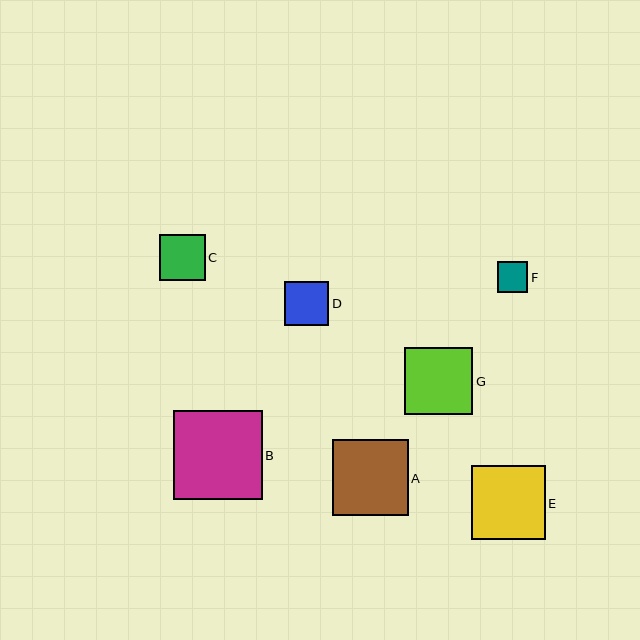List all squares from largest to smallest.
From largest to smallest: B, A, E, G, C, D, F.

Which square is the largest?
Square B is the largest with a size of approximately 88 pixels.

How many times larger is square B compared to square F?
Square B is approximately 2.9 times the size of square F.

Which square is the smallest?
Square F is the smallest with a size of approximately 30 pixels.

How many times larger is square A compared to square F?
Square A is approximately 2.5 times the size of square F.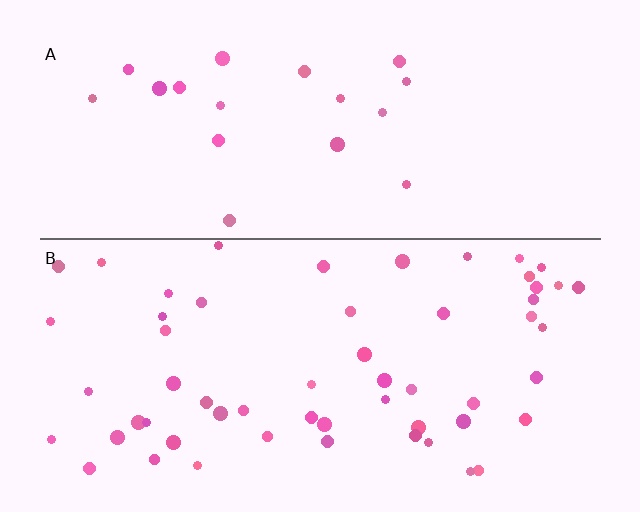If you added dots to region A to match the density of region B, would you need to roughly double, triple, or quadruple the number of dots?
Approximately triple.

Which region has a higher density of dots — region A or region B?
B (the bottom).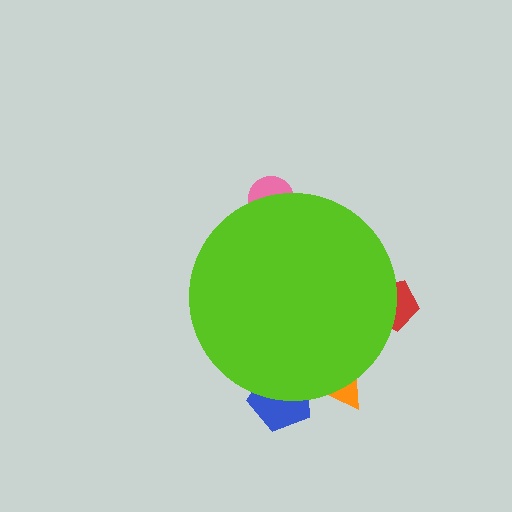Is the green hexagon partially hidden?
Yes, the green hexagon is partially hidden behind the lime circle.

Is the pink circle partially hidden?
Yes, the pink circle is partially hidden behind the lime circle.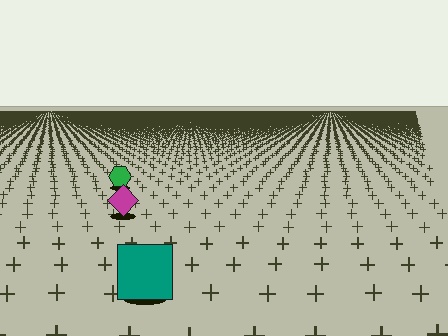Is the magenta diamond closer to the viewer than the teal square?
No. The teal square is closer — you can tell from the texture gradient: the ground texture is coarser near it.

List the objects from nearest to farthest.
From nearest to farthest: the teal square, the magenta diamond, the green hexagon.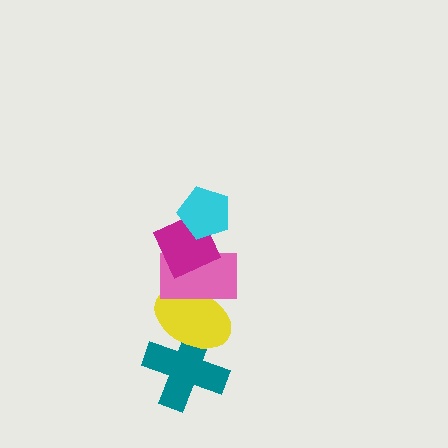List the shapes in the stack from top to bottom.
From top to bottom: the cyan pentagon, the magenta diamond, the pink rectangle, the yellow ellipse, the teal cross.